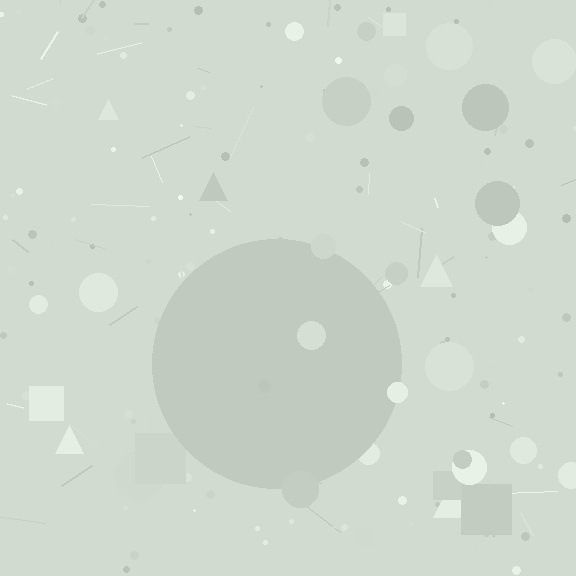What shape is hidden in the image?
A circle is hidden in the image.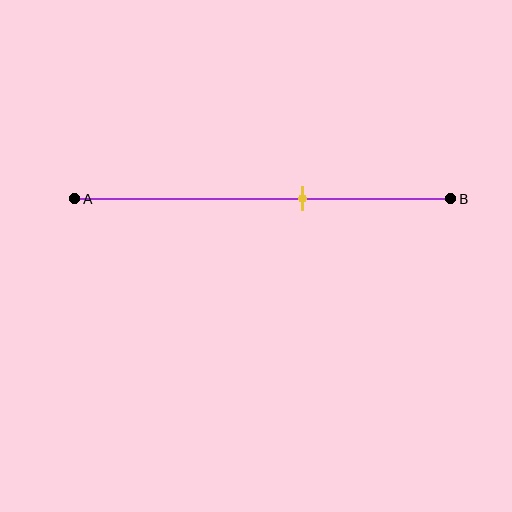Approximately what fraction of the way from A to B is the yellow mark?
The yellow mark is approximately 60% of the way from A to B.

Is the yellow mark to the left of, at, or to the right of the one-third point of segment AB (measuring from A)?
The yellow mark is to the right of the one-third point of segment AB.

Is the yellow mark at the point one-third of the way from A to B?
No, the mark is at about 60% from A, not at the 33% one-third point.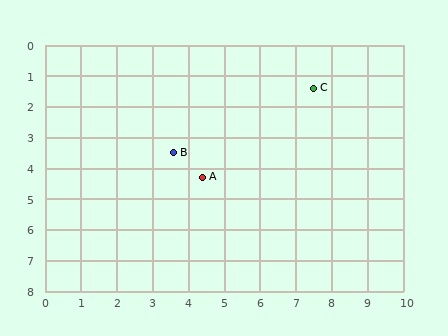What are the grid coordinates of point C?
Point C is at approximately (7.5, 1.4).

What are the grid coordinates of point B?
Point B is at approximately (3.6, 3.5).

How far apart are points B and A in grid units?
Points B and A are about 1.1 grid units apart.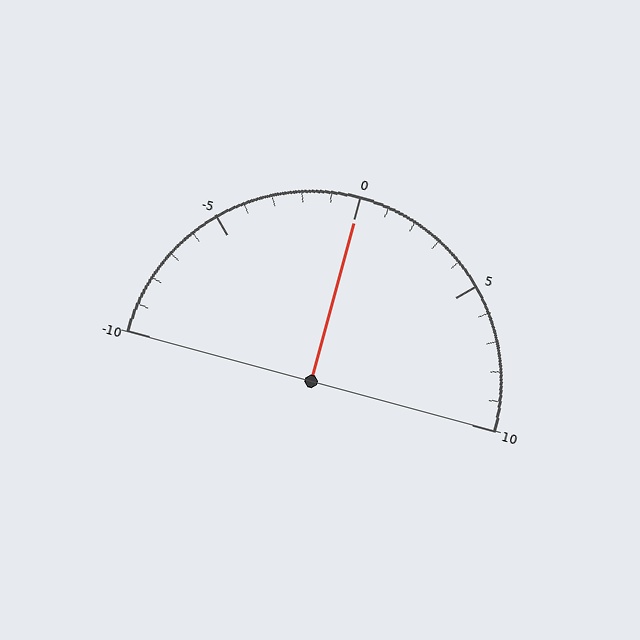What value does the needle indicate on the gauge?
The needle indicates approximately 0.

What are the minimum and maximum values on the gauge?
The gauge ranges from -10 to 10.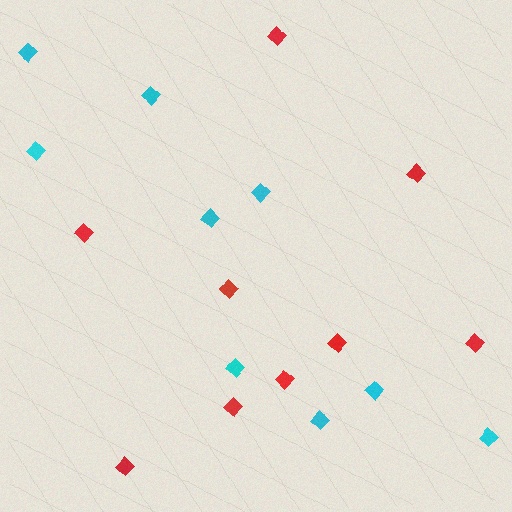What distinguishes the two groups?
There are 2 groups: one group of cyan diamonds (9) and one group of red diamonds (9).